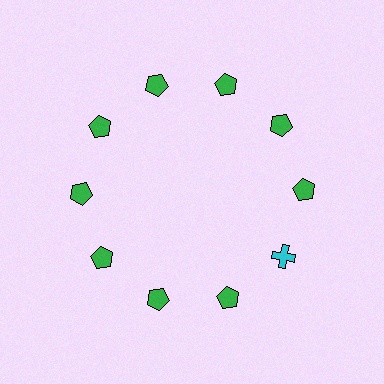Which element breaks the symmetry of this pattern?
The cyan cross at roughly the 4 o'clock position breaks the symmetry. All other shapes are green pentagons.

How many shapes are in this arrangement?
There are 10 shapes arranged in a ring pattern.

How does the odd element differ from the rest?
It differs in both color (cyan instead of green) and shape (cross instead of pentagon).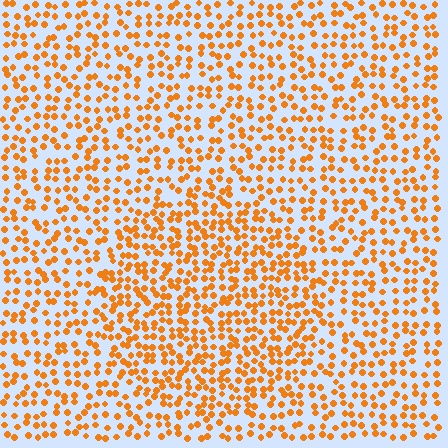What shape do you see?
I see a circle.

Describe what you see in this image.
The image contains small orange elements arranged at two different densities. A circle-shaped region is visible where the elements are more densely packed than the surrounding area.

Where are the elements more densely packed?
The elements are more densely packed inside the circle boundary.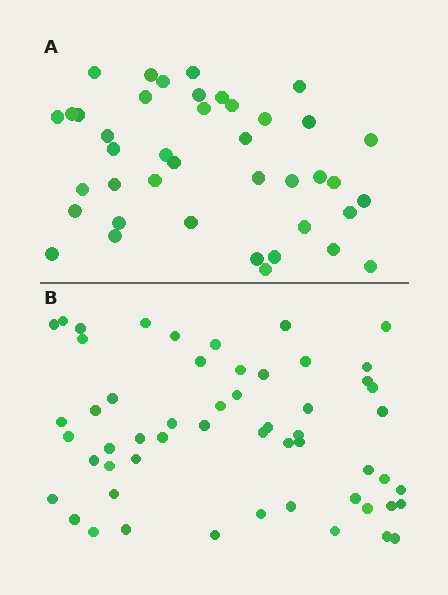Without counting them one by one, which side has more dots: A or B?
Region B (the bottom region) has more dots.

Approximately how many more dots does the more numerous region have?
Region B has approximately 15 more dots than region A.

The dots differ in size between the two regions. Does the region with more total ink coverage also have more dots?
No. Region A has more total ink coverage because its dots are larger, but region B actually contains more individual dots. Total area can be misleading — the number of items is what matters here.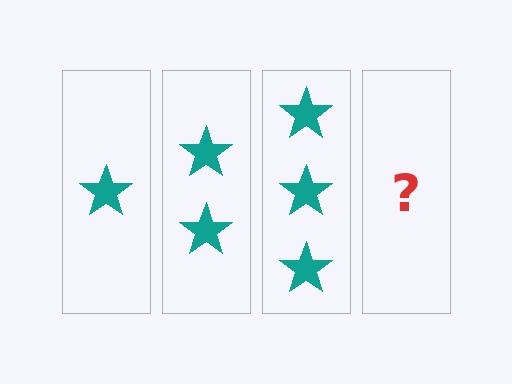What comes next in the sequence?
The next element should be 4 stars.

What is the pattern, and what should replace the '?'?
The pattern is that each step adds one more star. The '?' should be 4 stars.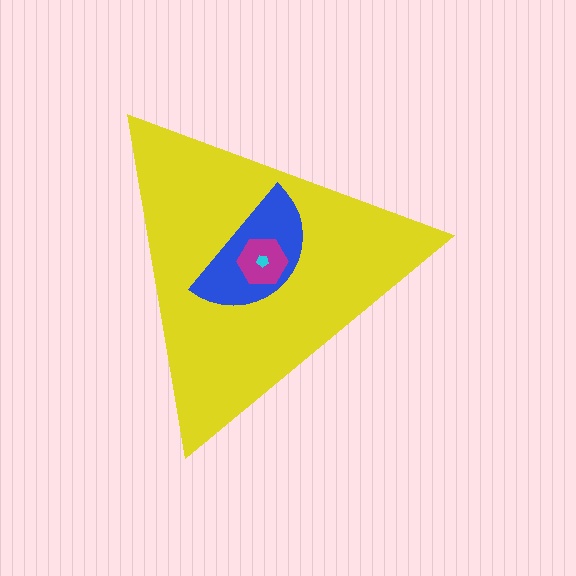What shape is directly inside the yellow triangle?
The blue semicircle.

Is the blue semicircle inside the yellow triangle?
Yes.